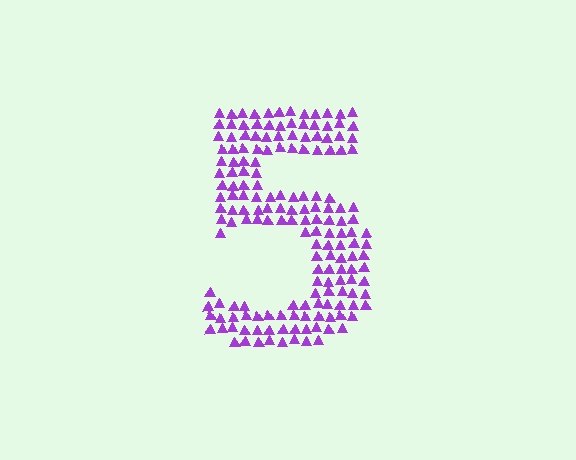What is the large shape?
The large shape is the digit 5.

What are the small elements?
The small elements are triangles.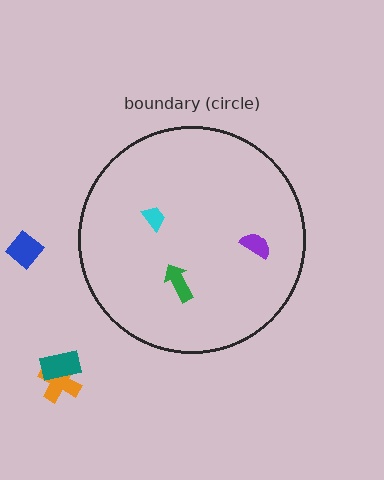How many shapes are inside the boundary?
3 inside, 3 outside.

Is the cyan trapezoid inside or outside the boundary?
Inside.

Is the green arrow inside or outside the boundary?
Inside.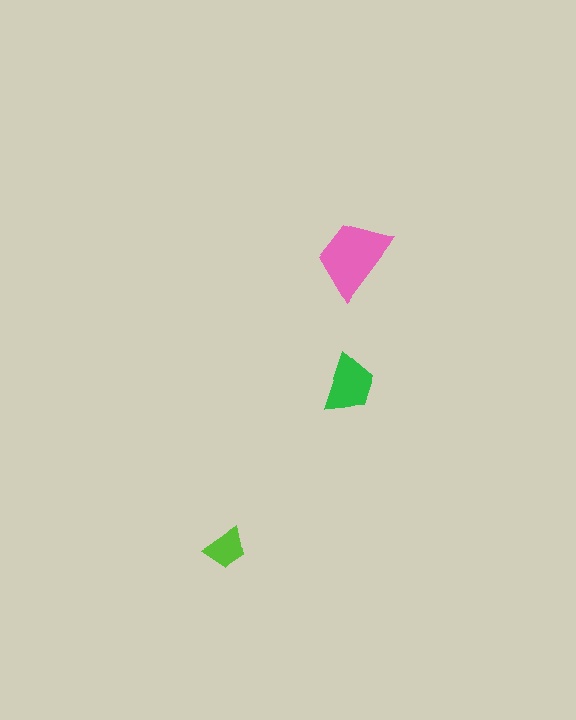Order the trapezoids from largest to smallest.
the pink one, the green one, the lime one.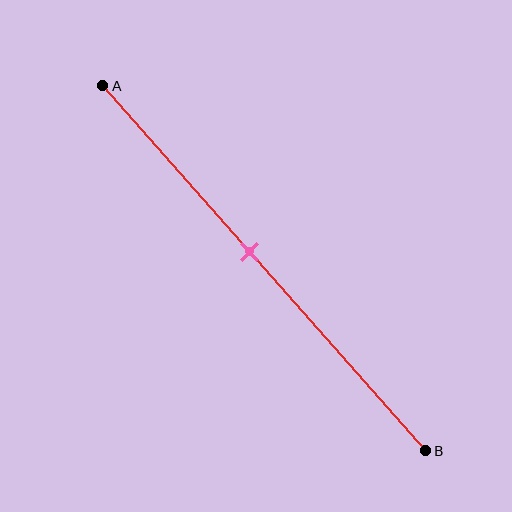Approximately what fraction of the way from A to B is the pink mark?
The pink mark is approximately 45% of the way from A to B.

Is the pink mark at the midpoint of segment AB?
No, the mark is at about 45% from A, not at the 50% midpoint.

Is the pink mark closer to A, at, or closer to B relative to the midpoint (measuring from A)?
The pink mark is closer to point A than the midpoint of segment AB.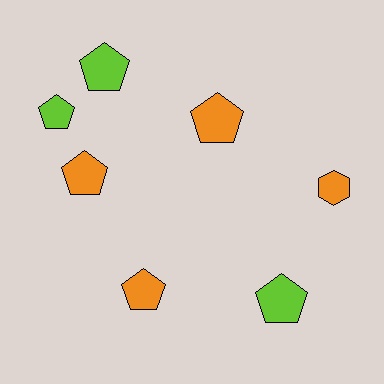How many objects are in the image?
There are 7 objects.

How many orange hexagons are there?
There is 1 orange hexagon.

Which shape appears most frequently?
Pentagon, with 6 objects.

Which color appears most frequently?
Orange, with 4 objects.